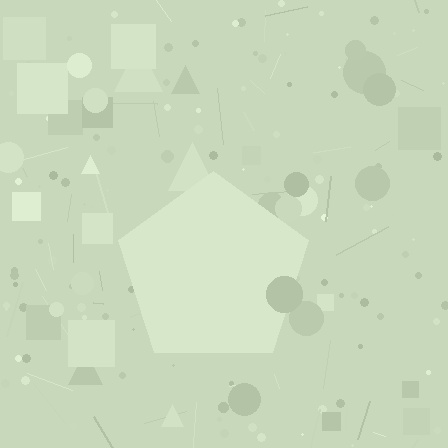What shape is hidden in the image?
A pentagon is hidden in the image.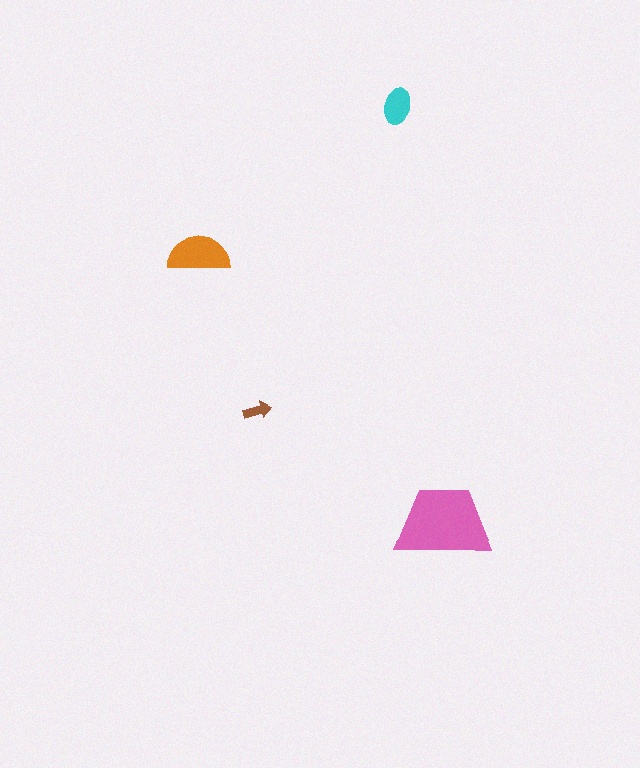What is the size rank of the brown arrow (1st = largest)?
4th.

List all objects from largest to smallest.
The pink trapezoid, the orange semicircle, the cyan ellipse, the brown arrow.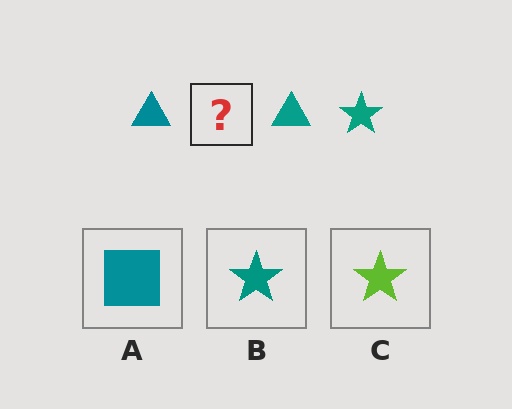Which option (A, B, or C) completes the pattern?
B.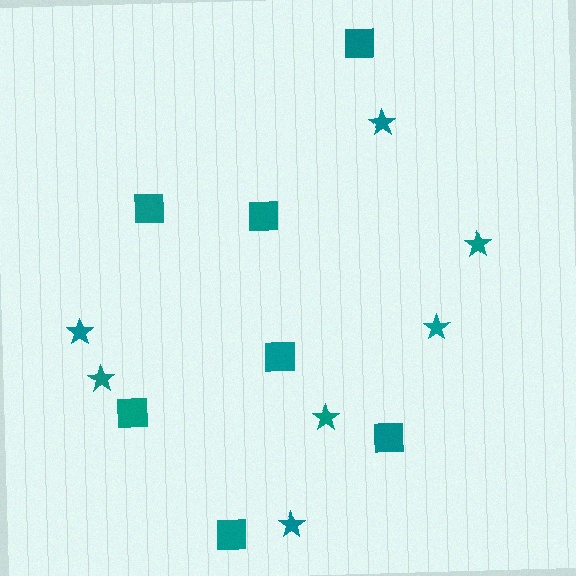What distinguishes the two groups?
There are 2 groups: one group of stars (7) and one group of squares (7).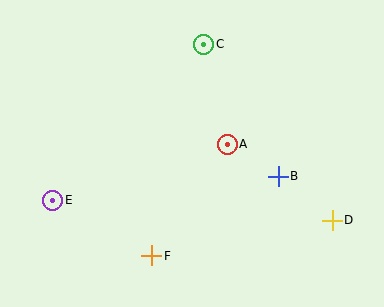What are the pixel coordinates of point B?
Point B is at (278, 176).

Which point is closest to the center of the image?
Point A at (227, 144) is closest to the center.